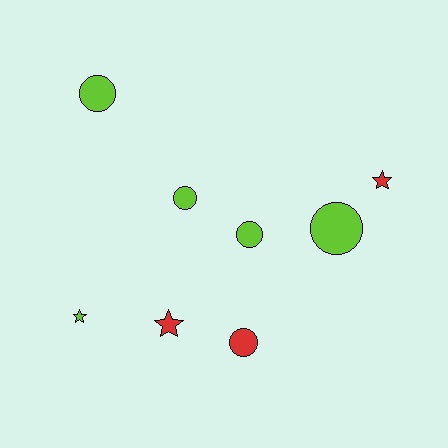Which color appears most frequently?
Lime, with 5 objects.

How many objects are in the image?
There are 8 objects.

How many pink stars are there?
There are no pink stars.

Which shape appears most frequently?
Circle, with 5 objects.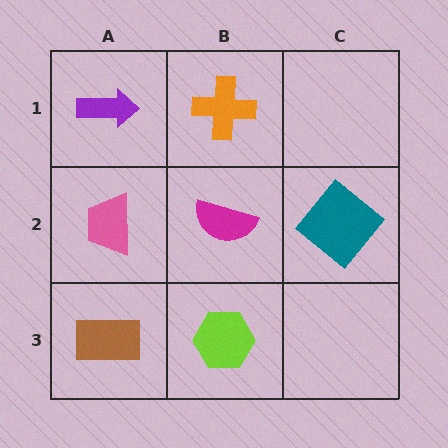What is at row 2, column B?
A magenta semicircle.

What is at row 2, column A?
A pink trapezoid.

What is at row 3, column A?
A brown rectangle.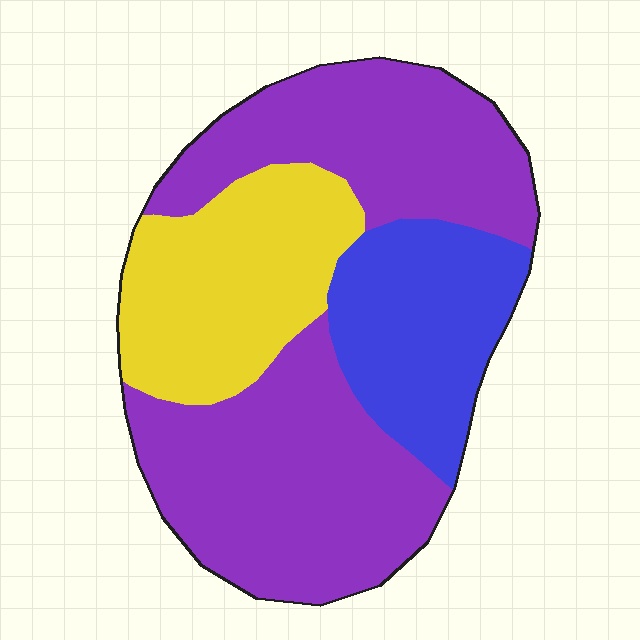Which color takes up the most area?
Purple, at roughly 55%.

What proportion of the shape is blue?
Blue covers 20% of the shape.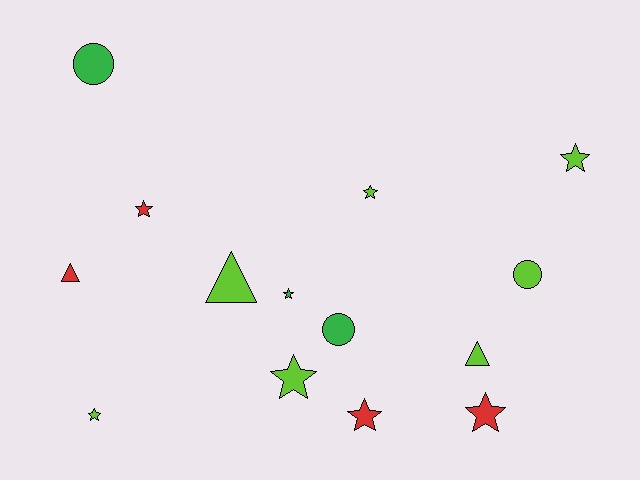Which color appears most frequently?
Lime, with 7 objects.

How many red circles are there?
There are no red circles.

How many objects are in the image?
There are 14 objects.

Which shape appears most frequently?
Star, with 8 objects.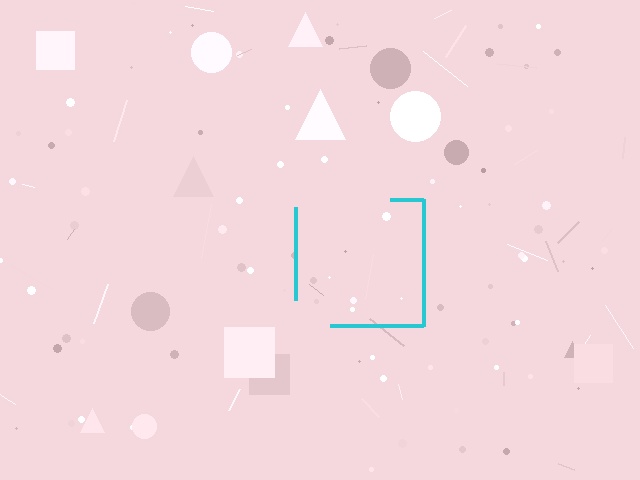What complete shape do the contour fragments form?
The contour fragments form a square.